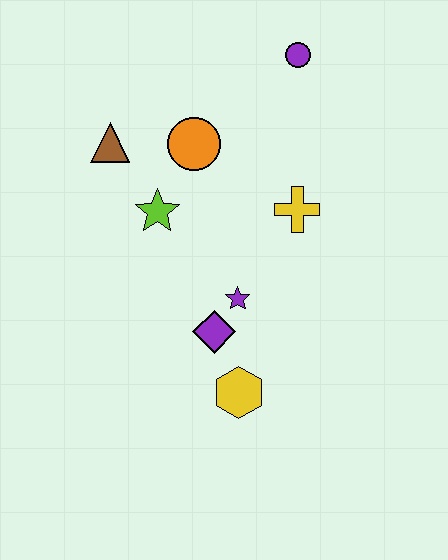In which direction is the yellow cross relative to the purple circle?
The yellow cross is below the purple circle.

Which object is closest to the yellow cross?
The purple star is closest to the yellow cross.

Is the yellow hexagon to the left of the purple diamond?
No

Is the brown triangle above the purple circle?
No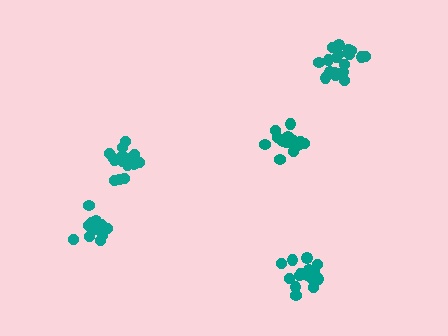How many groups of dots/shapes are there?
There are 5 groups.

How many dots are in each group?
Group 1: 15 dots, Group 2: 13 dots, Group 3: 17 dots, Group 4: 17 dots, Group 5: 18 dots (80 total).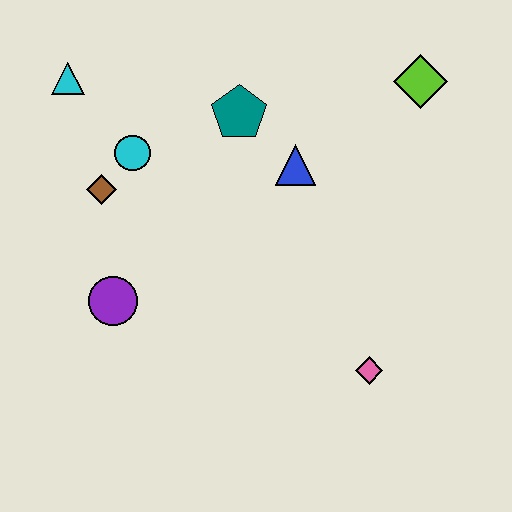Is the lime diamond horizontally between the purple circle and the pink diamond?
No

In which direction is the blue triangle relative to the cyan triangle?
The blue triangle is to the right of the cyan triangle.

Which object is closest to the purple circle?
The brown diamond is closest to the purple circle.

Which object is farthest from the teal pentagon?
The pink diamond is farthest from the teal pentagon.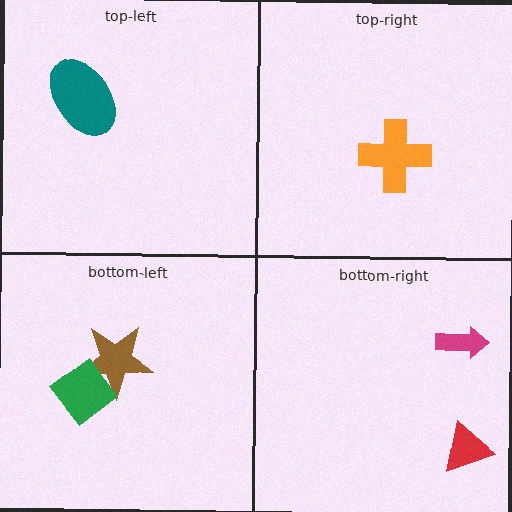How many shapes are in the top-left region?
1.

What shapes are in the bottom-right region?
The magenta arrow, the red triangle.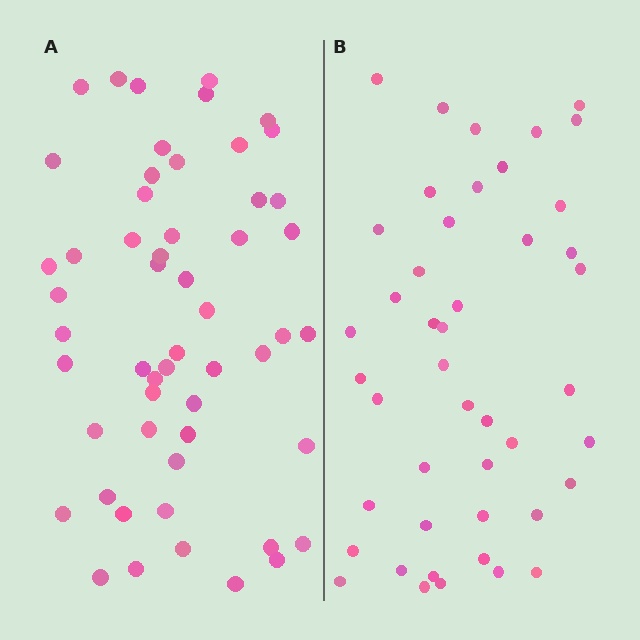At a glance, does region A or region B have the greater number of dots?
Region A (the left region) has more dots.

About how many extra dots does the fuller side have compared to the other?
Region A has roughly 8 or so more dots than region B.